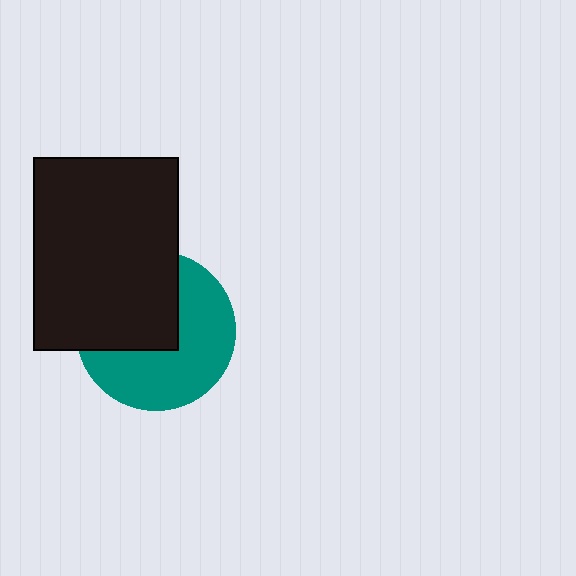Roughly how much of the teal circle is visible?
About half of it is visible (roughly 55%).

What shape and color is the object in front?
The object in front is a black rectangle.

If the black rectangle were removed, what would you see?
You would see the complete teal circle.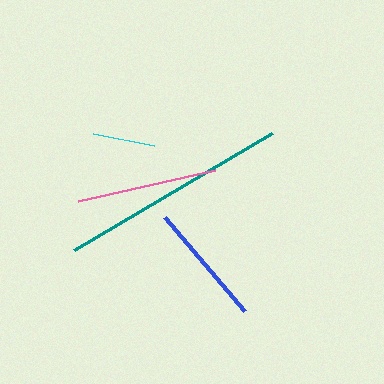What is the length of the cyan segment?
The cyan segment is approximately 62 pixels long.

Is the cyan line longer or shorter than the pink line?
The pink line is longer than the cyan line.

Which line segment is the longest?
The teal line is the longest at approximately 230 pixels.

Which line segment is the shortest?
The cyan line is the shortest at approximately 62 pixels.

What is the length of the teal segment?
The teal segment is approximately 230 pixels long.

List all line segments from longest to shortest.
From longest to shortest: teal, pink, blue, cyan.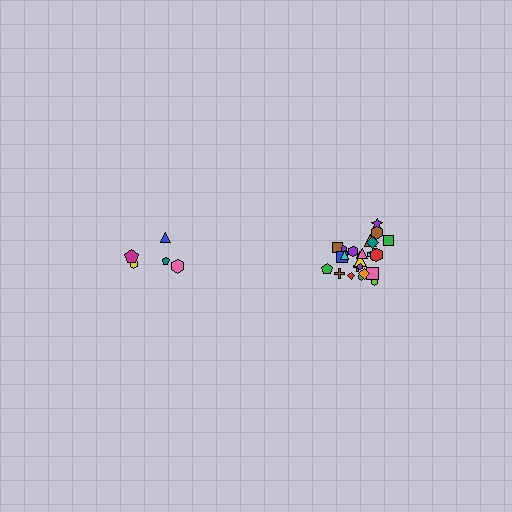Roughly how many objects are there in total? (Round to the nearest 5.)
Roughly 30 objects in total.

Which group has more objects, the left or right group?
The right group.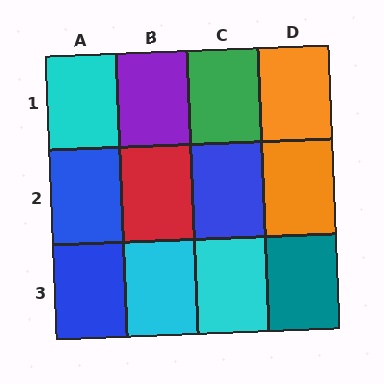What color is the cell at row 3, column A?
Blue.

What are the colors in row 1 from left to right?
Cyan, purple, green, orange.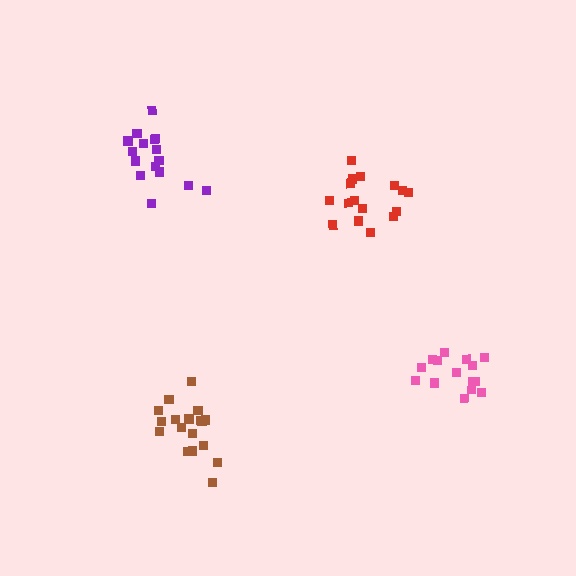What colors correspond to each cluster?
The clusters are colored: purple, brown, pink, red.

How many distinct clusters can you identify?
There are 4 distinct clusters.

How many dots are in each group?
Group 1: 16 dots, Group 2: 20 dots, Group 3: 15 dots, Group 4: 16 dots (67 total).